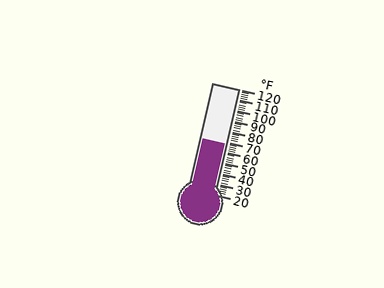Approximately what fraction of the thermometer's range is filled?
The thermometer is filled to approximately 50% of its range.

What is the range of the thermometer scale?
The thermometer scale ranges from 20°F to 120°F.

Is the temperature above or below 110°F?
The temperature is below 110°F.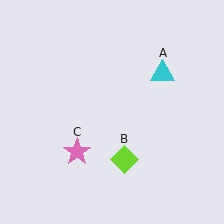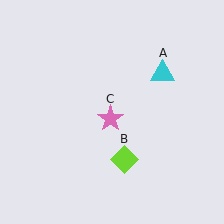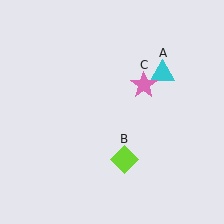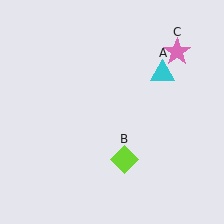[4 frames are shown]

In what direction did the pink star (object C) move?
The pink star (object C) moved up and to the right.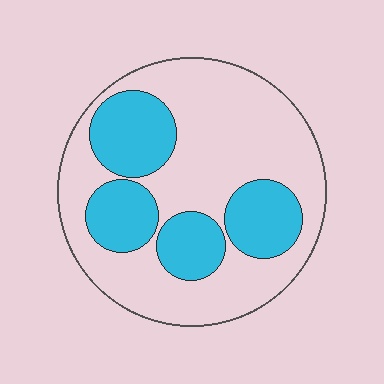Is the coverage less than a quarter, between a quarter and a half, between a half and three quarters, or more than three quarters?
Between a quarter and a half.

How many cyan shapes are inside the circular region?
4.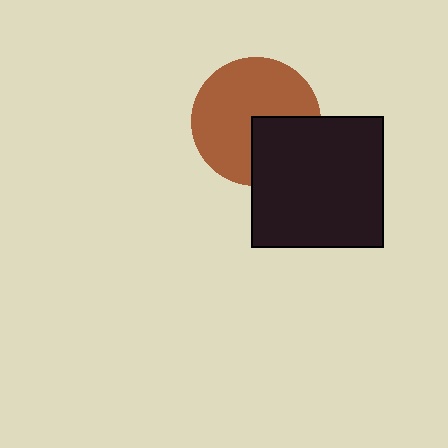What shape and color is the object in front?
The object in front is a black square.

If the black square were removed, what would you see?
You would see the complete brown circle.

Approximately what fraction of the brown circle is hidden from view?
Roughly 30% of the brown circle is hidden behind the black square.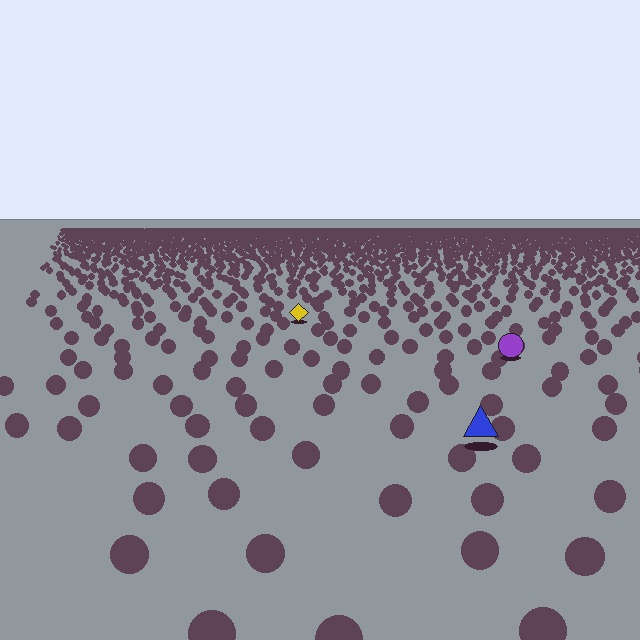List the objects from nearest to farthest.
From nearest to farthest: the blue triangle, the purple circle, the yellow diamond.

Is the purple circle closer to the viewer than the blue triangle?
No. The blue triangle is closer — you can tell from the texture gradient: the ground texture is coarser near it.